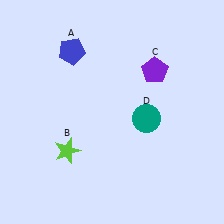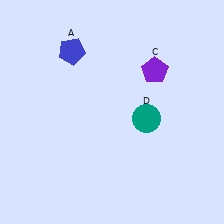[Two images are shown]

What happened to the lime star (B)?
The lime star (B) was removed in Image 2. It was in the bottom-left area of Image 1.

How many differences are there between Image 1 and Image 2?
There is 1 difference between the two images.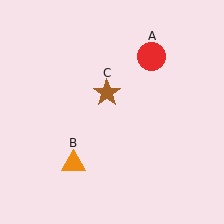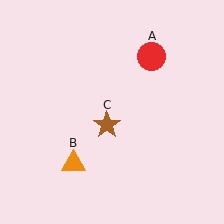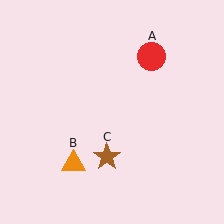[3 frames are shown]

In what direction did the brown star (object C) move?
The brown star (object C) moved down.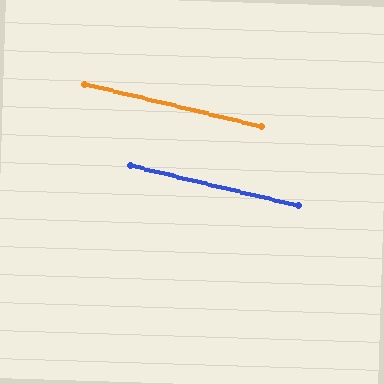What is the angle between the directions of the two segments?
Approximately 0 degrees.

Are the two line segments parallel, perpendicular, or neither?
Parallel — their directions differ by only 0.4°.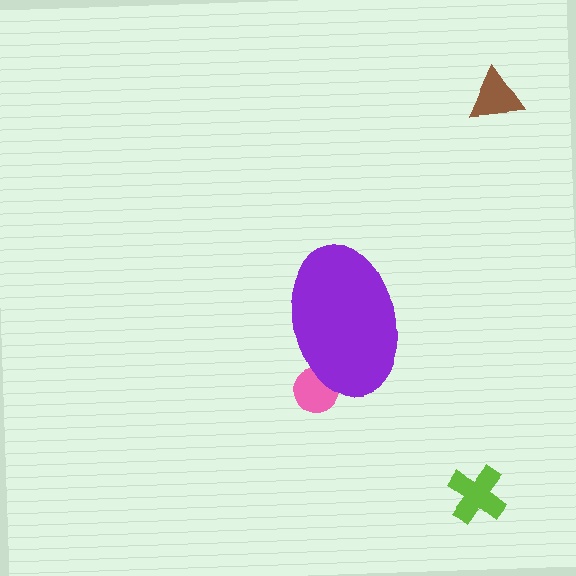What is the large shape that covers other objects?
A purple ellipse.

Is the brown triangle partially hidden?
No, the brown triangle is fully visible.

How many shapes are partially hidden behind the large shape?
1 shape is partially hidden.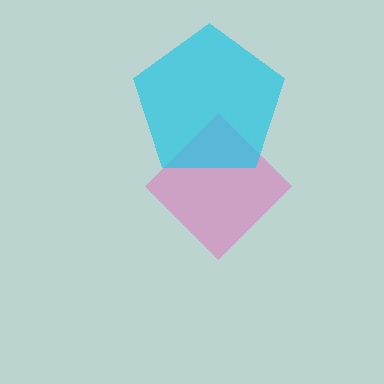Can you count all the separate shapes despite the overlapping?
Yes, there are 2 separate shapes.